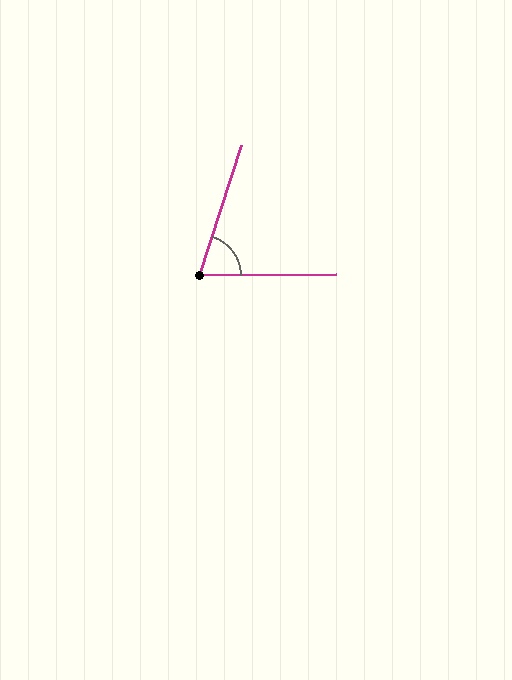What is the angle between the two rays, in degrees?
Approximately 72 degrees.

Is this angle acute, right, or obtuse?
It is acute.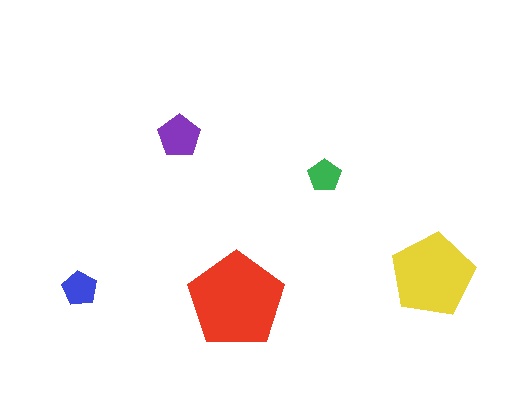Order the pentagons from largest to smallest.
the red one, the yellow one, the purple one, the blue one, the green one.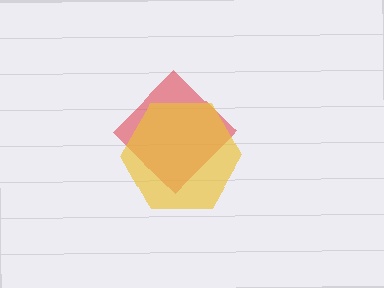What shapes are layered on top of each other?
The layered shapes are: a red diamond, a yellow hexagon.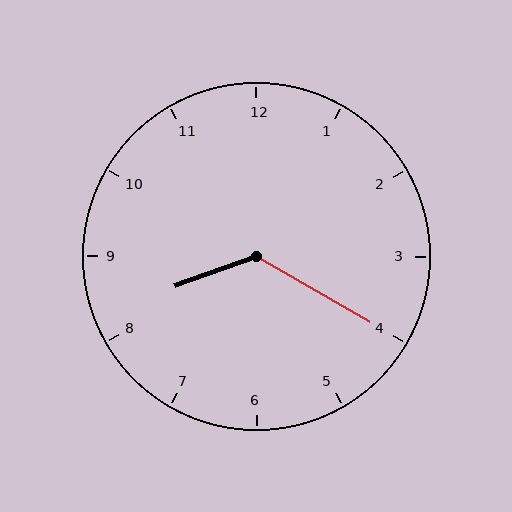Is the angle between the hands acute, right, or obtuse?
It is obtuse.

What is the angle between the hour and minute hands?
Approximately 130 degrees.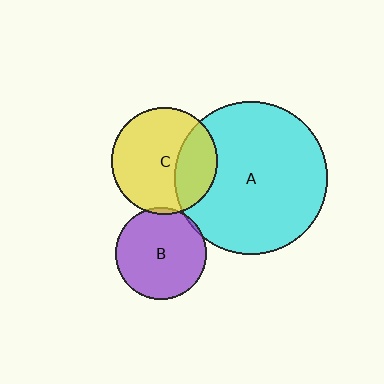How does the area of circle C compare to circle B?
Approximately 1.4 times.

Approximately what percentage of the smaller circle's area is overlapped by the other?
Approximately 5%.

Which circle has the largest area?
Circle A (cyan).